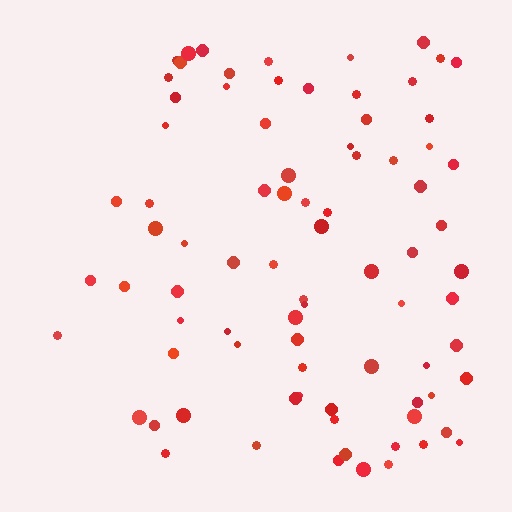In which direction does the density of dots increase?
From left to right, with the right side densest.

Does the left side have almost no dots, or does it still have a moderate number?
Still a moderate number, just noticeably fewer than the right.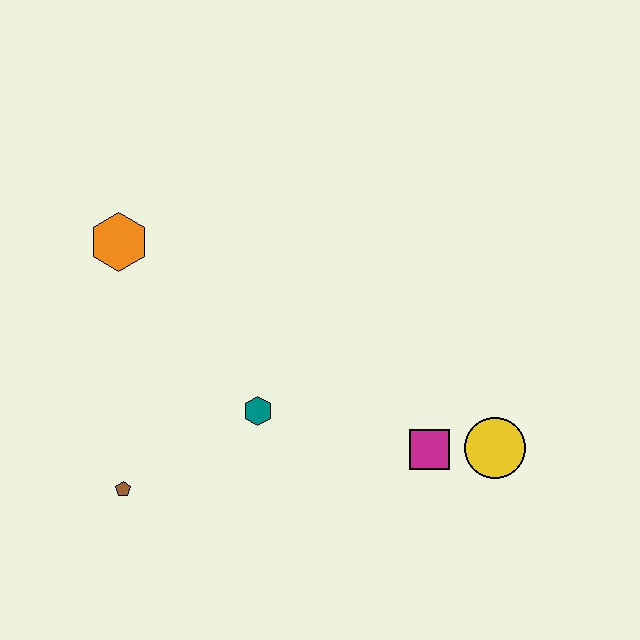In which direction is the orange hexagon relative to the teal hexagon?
The orange hexagon is above the teal hexagon.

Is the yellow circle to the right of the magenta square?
Yes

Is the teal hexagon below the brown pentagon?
No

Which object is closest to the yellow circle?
The magenta square is closest to the yellow circle.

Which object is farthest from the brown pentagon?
The yellow circle is farthest from the brown pentagon.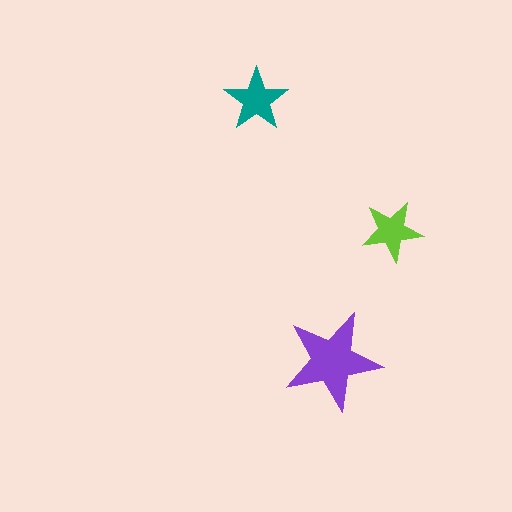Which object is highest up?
The teal star is topmost.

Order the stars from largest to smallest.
the purple one, the teal one, the lime one.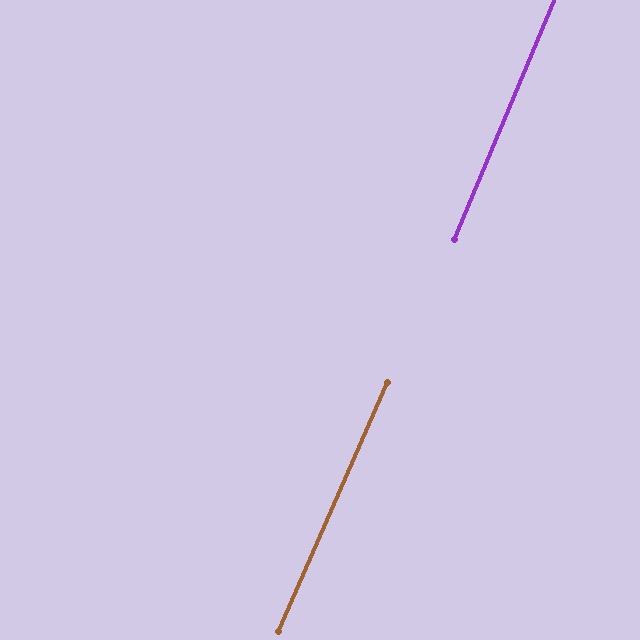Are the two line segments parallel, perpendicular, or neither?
Parallel — their directions differ by only 1.2°.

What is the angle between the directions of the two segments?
Approximately 1 degree.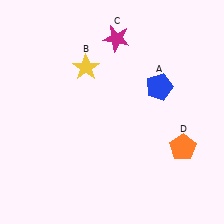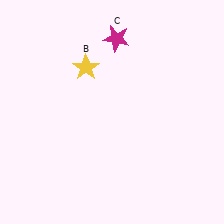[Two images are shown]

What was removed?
The blue pentagon (A), the orange pentagon (D) were removed in Image 2.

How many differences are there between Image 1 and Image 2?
There are 2 differences between the two images.